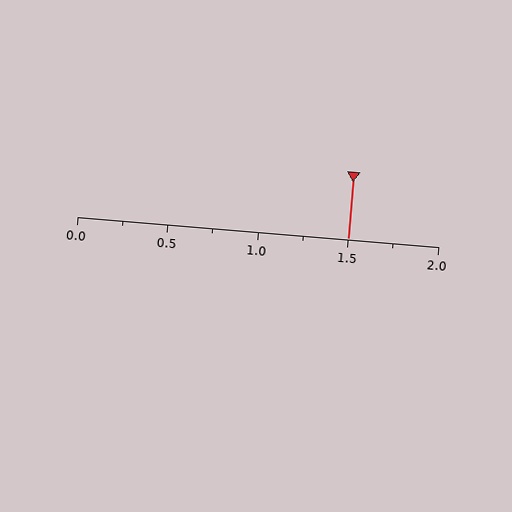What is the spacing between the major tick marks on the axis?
The major ticks are spaced 0.5 apart.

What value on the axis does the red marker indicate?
The marker indicates approximately 1.5.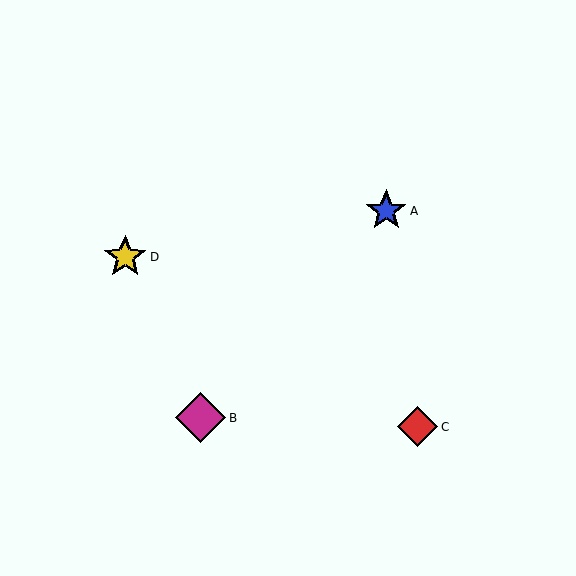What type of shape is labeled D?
Shape D is a yellow star.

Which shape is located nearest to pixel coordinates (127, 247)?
The yellow star (labeled D) at (125, 257) is nearest to that location.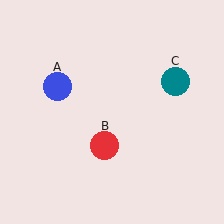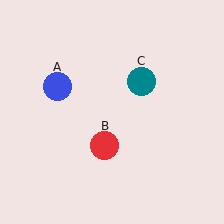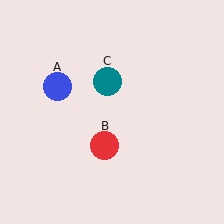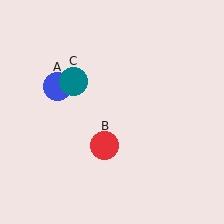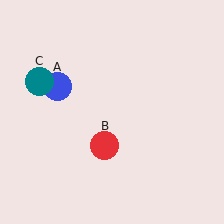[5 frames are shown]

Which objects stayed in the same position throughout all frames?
Blue circle (object A) and red circle (object B) remained stationary.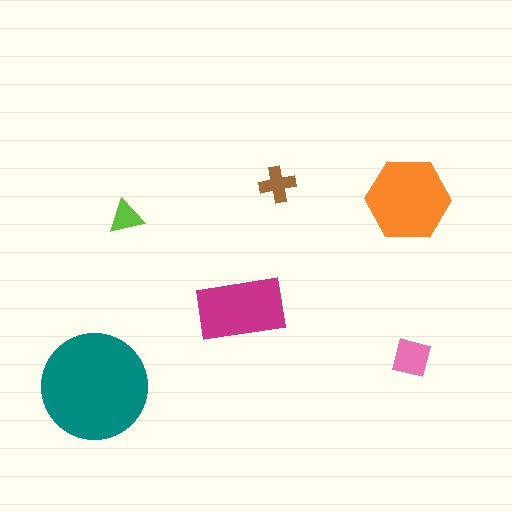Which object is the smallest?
The lime triangle.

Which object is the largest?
The teal circle.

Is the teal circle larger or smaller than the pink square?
Larger.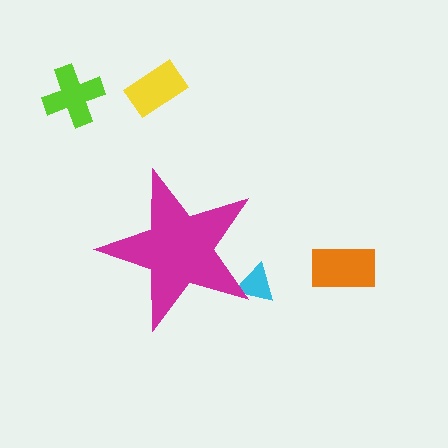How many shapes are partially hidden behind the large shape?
1 shape is partially hidden.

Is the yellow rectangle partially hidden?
No, the yellow rectangle is fully visible.